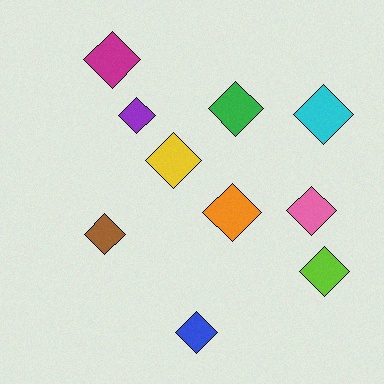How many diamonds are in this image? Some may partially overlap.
There are 10 diamonds.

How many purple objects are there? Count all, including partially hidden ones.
There is 1 purple object.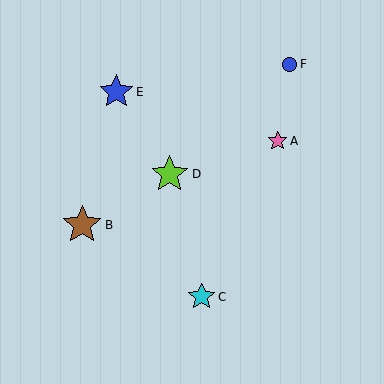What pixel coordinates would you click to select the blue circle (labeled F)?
Click at (290, 65) to select the blue circle F.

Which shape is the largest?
The brown star (labeled B) is the largest.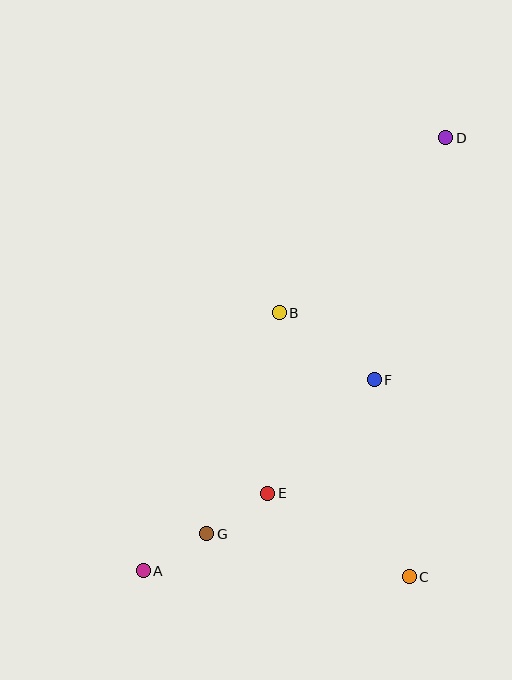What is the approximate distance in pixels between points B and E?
The distance between B and E is approximately 181 pixels.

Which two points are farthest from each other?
Points A and D are farthest from each other.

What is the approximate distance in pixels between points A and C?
The distance between A and C is approximately 266 pixels.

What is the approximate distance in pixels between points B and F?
The distance between B and F is approximately 117 pixels.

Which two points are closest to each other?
Points E and G are closest to each other.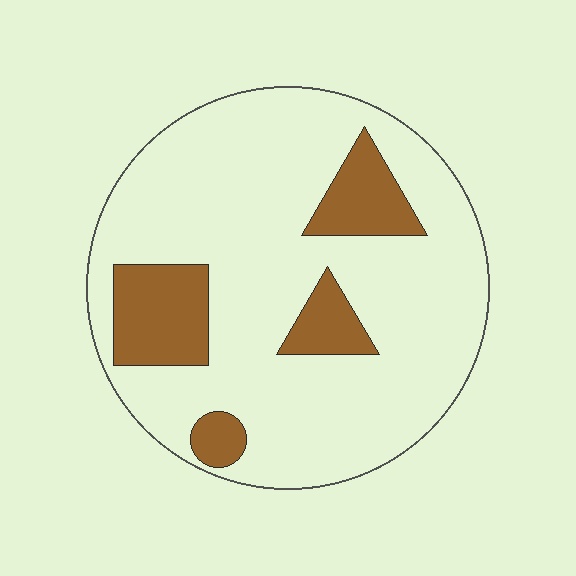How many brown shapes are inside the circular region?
4.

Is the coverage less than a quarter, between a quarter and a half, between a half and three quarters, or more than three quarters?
Less than a quarter.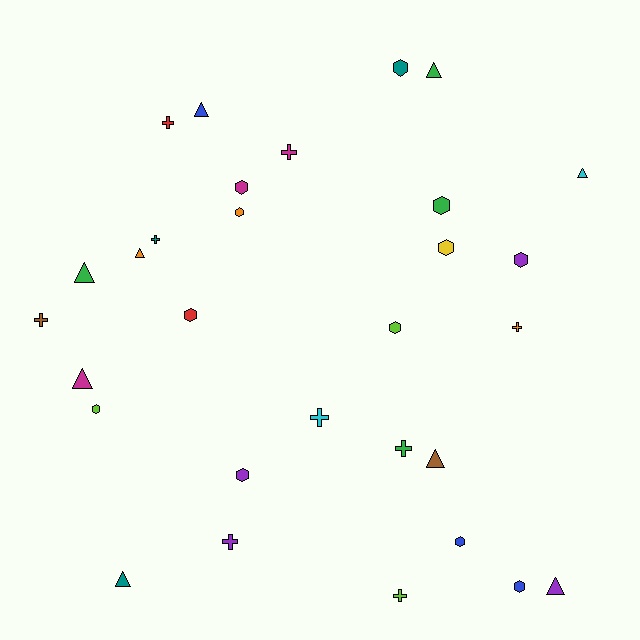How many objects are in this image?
There are 30 objects.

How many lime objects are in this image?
There are 3 lime objects.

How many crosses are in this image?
There are 9 crosses.